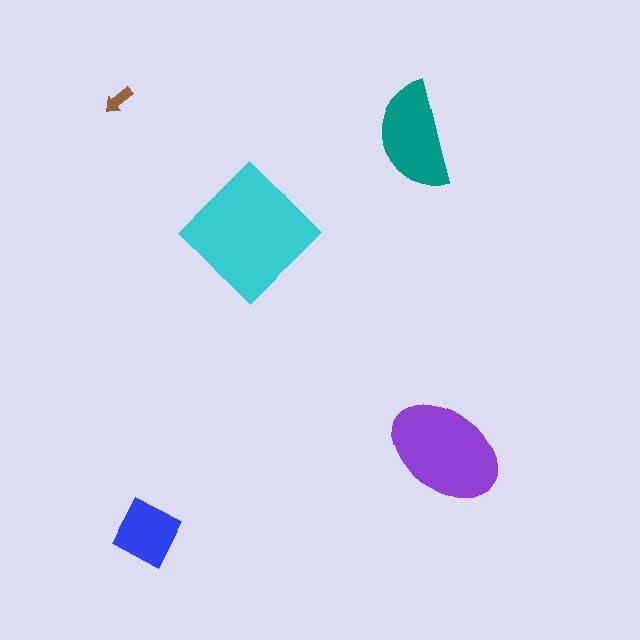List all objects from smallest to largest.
The brown arrow, the blue diamond, the teal semicircle, the purple ellipse, the cyan diamond.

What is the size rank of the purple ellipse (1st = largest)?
2nd.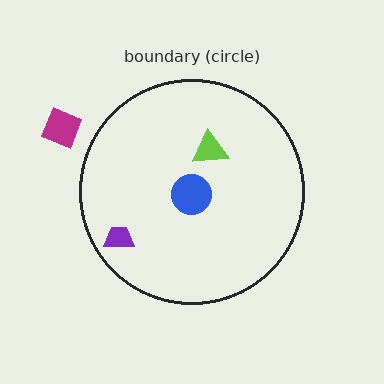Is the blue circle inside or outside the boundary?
Inside.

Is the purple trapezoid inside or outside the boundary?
Inside.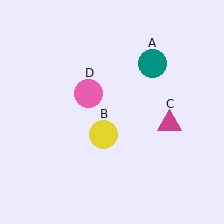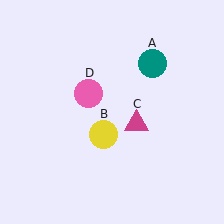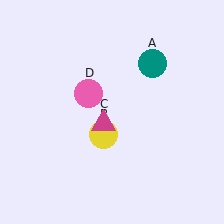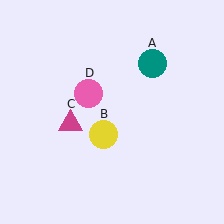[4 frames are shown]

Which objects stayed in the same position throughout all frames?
Teal circle (object A) and yellow circle (object B) and pink circle (object D) remained stationary.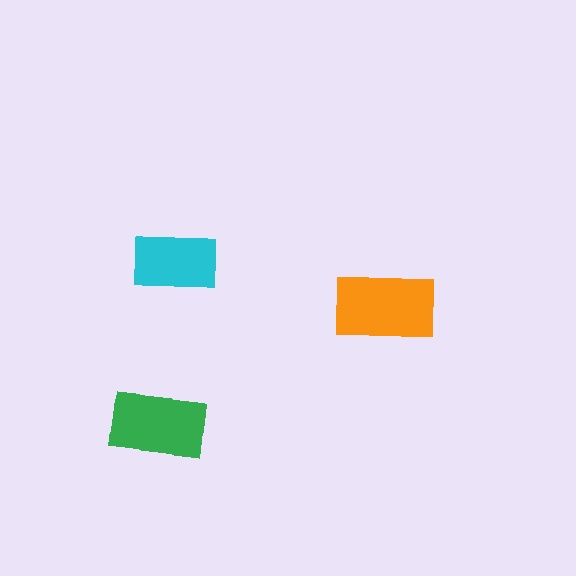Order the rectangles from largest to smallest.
the orange one, the green one, the cyan one.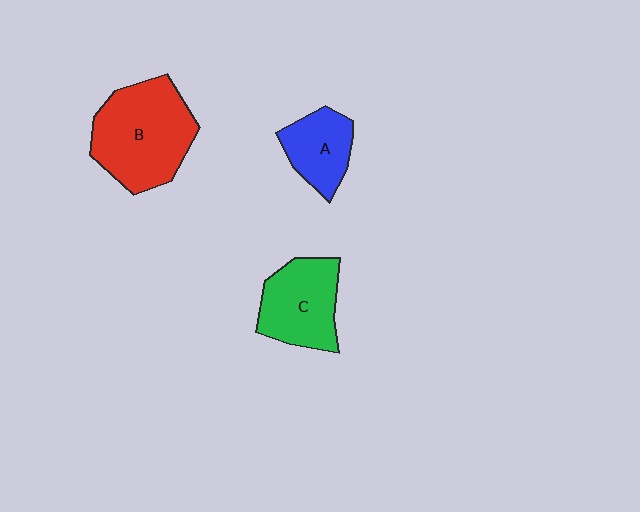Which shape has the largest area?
Shape B (red).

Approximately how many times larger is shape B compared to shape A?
Approximately 2.0 times.